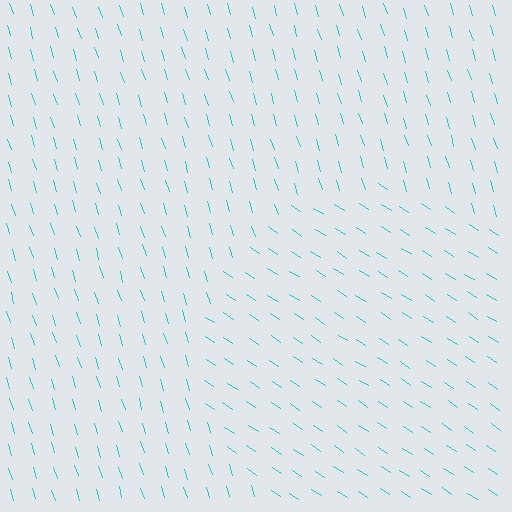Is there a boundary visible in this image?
Yes, there is a texture boundary formed by a change in line orientation.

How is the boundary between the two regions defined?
The boundary is defined purely by a change in line orientation (approximately 39 degrees difference). All lines are the same color and thickness.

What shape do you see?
I see a circle.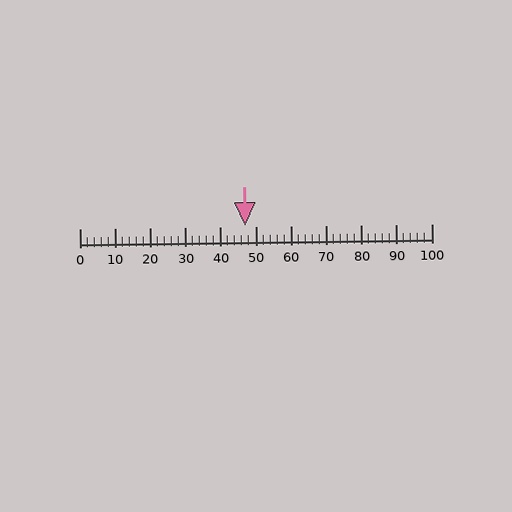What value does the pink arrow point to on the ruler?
The pink arrow points to approximately 47.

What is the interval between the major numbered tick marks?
The major tick marks are spaced 10 units apart.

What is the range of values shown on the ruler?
The ruler shows values from 0 to 100.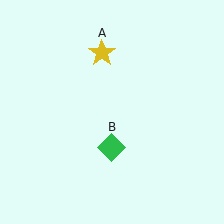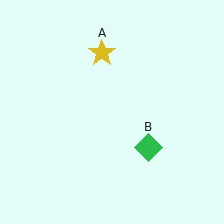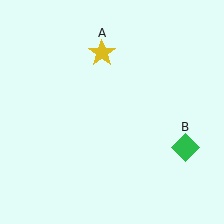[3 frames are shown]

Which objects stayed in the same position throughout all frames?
Yellow star (object A) remained stationary.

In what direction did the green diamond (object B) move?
The green diamond (object B) moved right.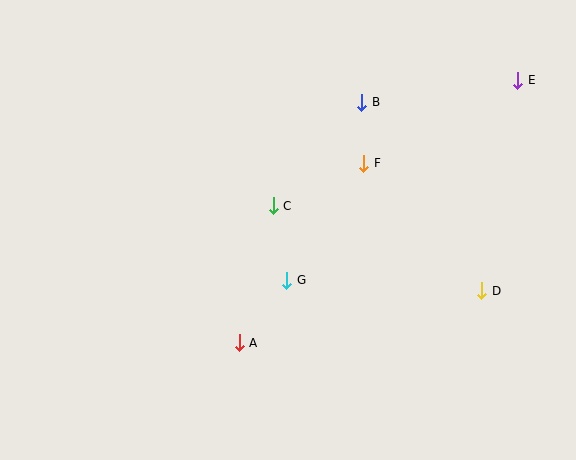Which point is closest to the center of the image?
Point C at (273, 206) is closest to the center.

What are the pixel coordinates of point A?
Point A is at (239, 343).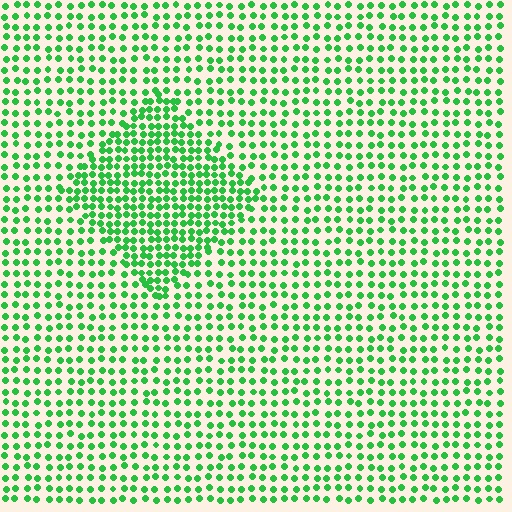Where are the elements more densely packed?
The elements are more densely packed inside the diamond boundary.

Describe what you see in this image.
The image contains small green elements arranged at two different densities. A diamond-shaped region is visible where the elements are more densely packed than the surrounding area.